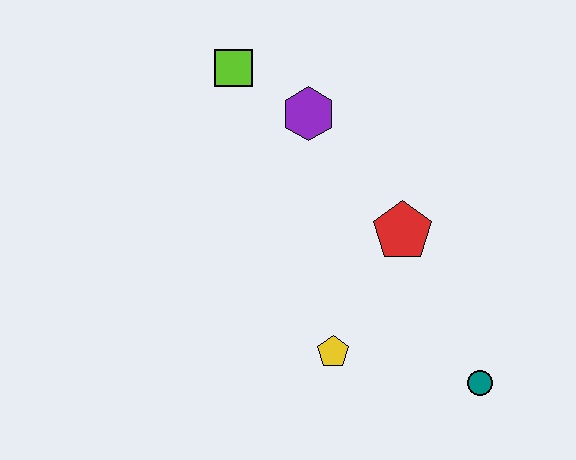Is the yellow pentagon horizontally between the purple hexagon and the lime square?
No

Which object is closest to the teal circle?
The yellow pentagon is closest to the teal circle.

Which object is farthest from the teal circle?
The lime square is farthest from the teal circle.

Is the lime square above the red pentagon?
Yes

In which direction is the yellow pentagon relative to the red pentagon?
The yellow pentagon is below the red pentagon.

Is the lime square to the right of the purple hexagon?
No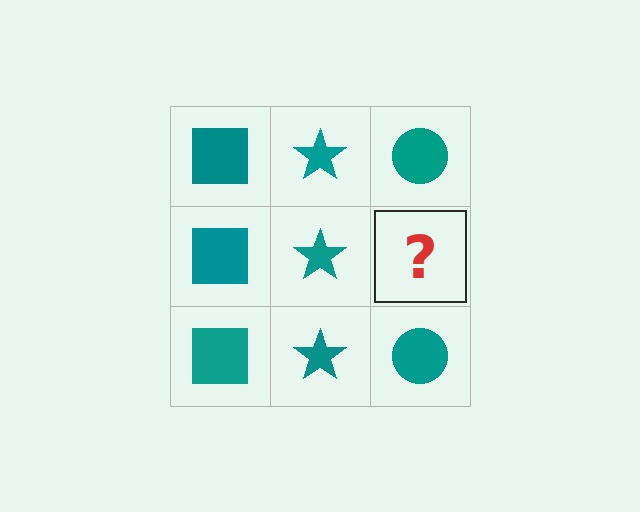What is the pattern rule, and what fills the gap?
The rule is that each column has a consistent shape. The gap should be filled with a teal circle.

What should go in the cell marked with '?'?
The missing cell should contain a teal circle.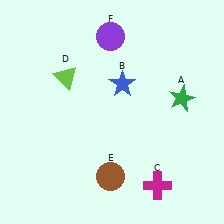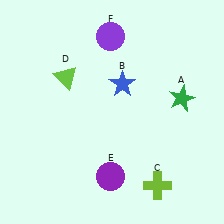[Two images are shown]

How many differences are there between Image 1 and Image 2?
There are 2 differences between the two images.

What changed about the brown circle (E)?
In Image 1, E is brown. In Image 2, it changed to purple.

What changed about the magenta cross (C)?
In Image 1, C is magenta. In Image 2, it changed to lime.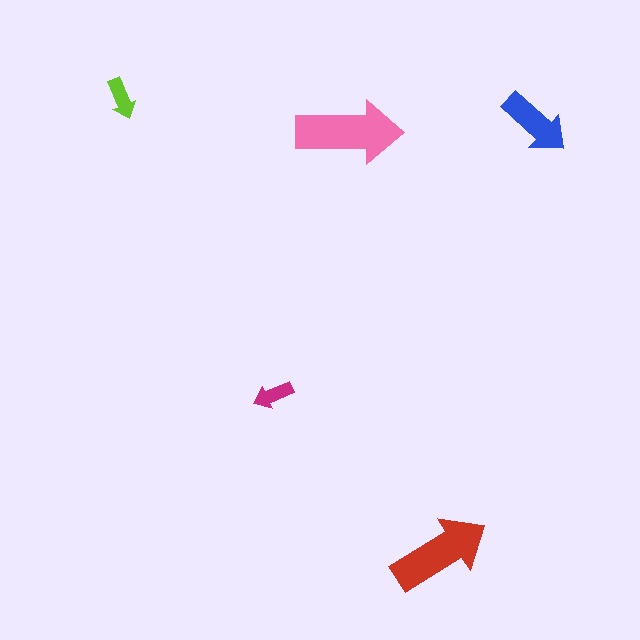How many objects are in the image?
There are 5 objects in the image.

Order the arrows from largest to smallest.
the pink one, the red one, the blue one, the lime one, the magenta one.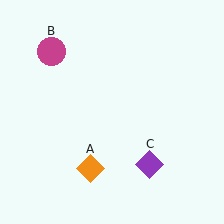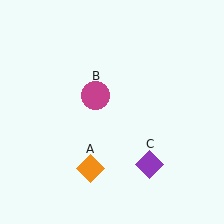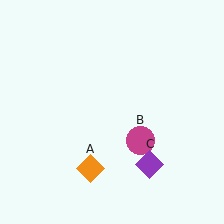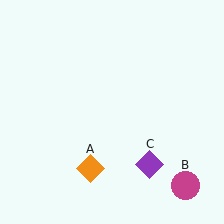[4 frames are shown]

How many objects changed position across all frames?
1 object changed position: magenta circle (object B).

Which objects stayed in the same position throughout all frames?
Orange diamond (object A) and purple diamond (object C) remained stationary.